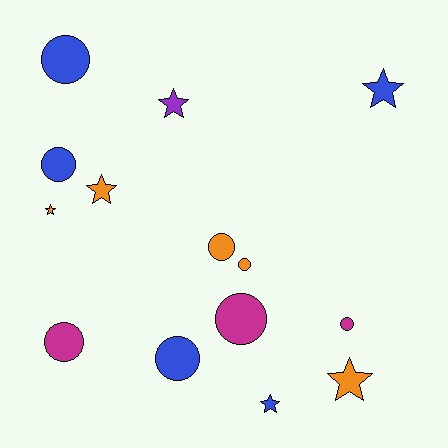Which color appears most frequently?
Blue, with 5 objects.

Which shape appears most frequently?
Circle, with 8 objects.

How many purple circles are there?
There are no purple circles.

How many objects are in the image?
There are 14 objects.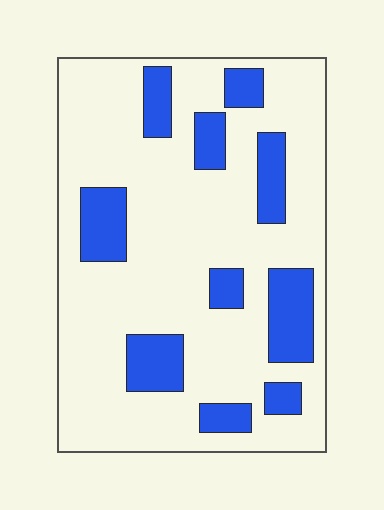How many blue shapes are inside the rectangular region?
10.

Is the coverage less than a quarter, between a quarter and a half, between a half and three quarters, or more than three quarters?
Less than a quarter.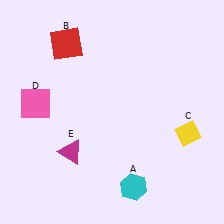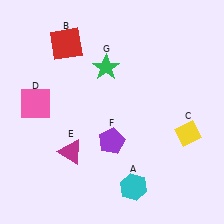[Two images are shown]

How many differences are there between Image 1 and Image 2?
There are 2 differences between the two images.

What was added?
A purple pentagon (F), a green star (G) were added in Image 2.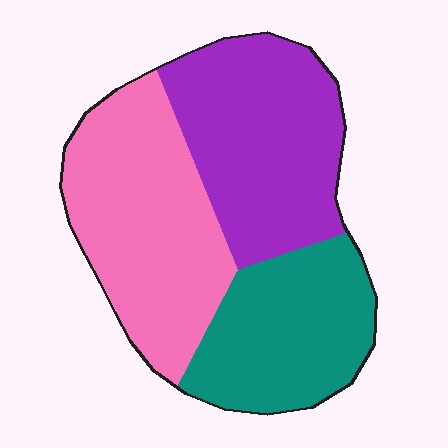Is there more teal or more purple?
Purple.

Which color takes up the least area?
Teal, at roughly 30%.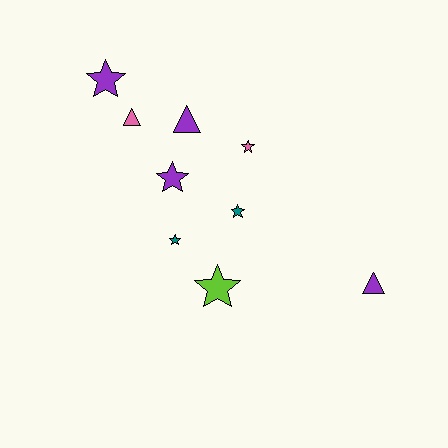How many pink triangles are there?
There is 1 pink triangle.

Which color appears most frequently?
Purple, with 4 objects.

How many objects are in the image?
There are 9 objects.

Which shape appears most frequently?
Star, with 6 objects.